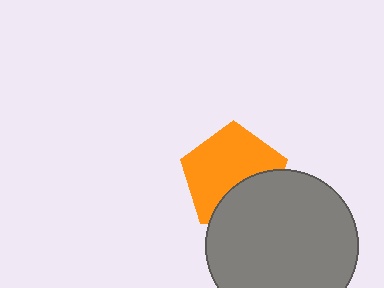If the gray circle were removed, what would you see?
You would see the complete orange pentagon.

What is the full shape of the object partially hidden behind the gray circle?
The partially hidden object is an orange pentagon.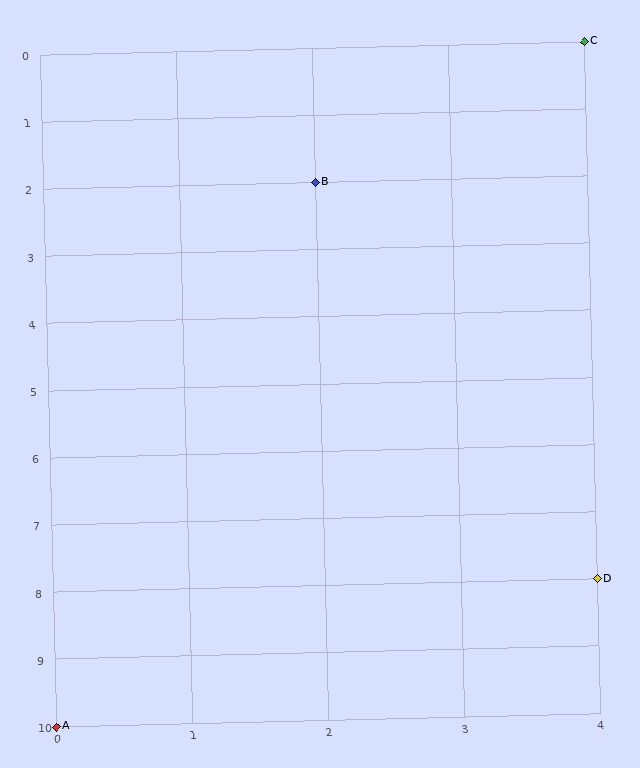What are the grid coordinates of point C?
Point C is at grid coordinates (4, 0).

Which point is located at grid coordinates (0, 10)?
Point A is at (0, 10).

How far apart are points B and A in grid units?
Points B and A are 2 columns and 8 rows apart (about 8.2 grid units diagonally).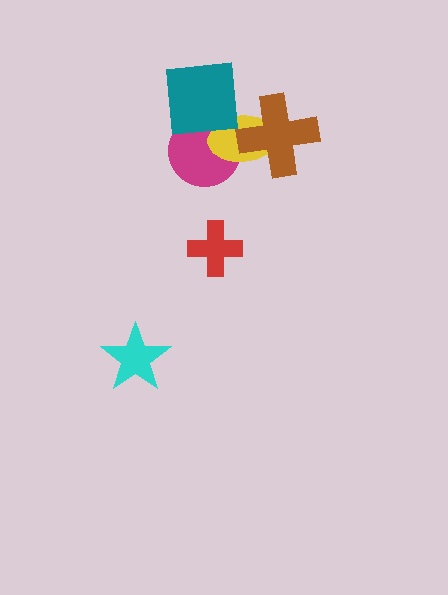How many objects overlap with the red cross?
0 objects overlap with the red cross.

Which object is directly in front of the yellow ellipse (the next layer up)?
The teal square is directly in front of the yellow ellipse.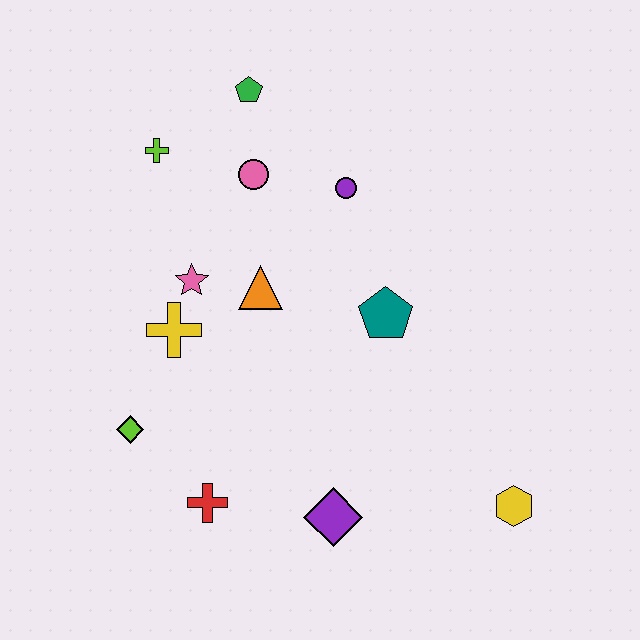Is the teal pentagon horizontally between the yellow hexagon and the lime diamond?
Yes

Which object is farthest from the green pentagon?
The yellow hexagon is farthest from the green pentagon.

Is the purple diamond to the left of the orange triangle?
No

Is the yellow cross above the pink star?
No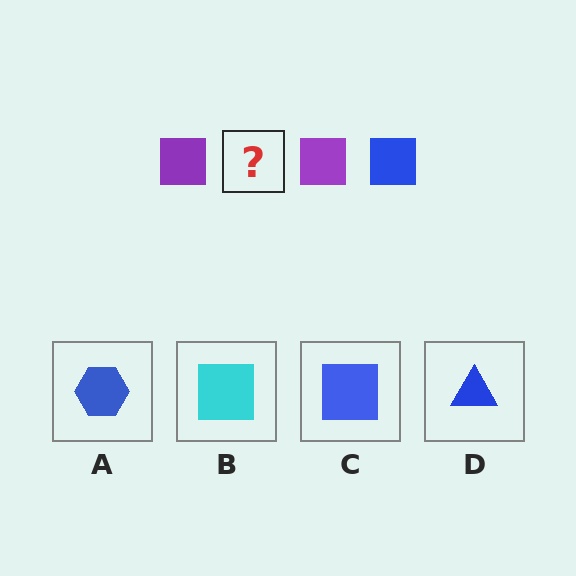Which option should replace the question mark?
Option C.